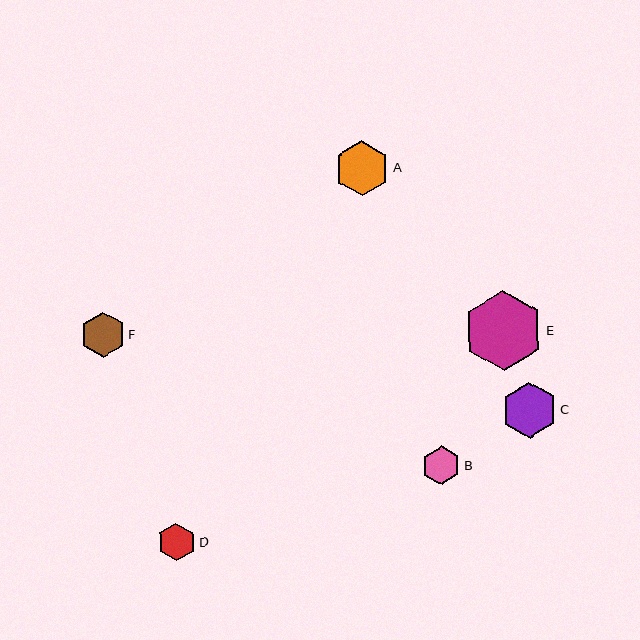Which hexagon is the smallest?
Hexagon D is the smallest with a size of approximately 37 pixels.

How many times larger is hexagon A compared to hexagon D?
Hexagon A is approximately 1.5 times the size of hexagon D.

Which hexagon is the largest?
Hexagon E is the largest with a size of approximately 80 pixels.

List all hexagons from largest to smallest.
From largest to smallest: E, C, A, F, B, D.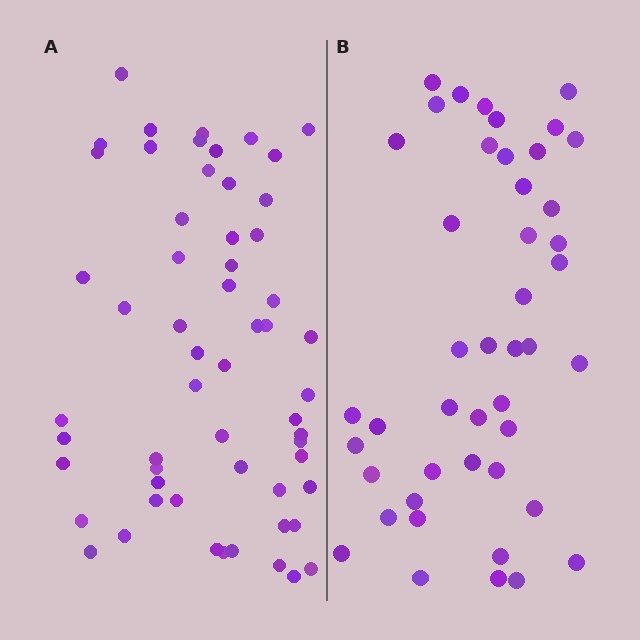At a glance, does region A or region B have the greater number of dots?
Region A (the left region) has more dots.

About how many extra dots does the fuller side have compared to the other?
Region A has approximately 15 more dots than region B.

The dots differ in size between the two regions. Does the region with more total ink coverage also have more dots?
No. Region B has more total ink coverage because its dots are larger, but region A actually contains more individual dots. Total area can be misleading — the number of items is what matters here.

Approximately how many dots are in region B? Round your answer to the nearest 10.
About 40 dots. (The exact count is 45, which rounds to 40.)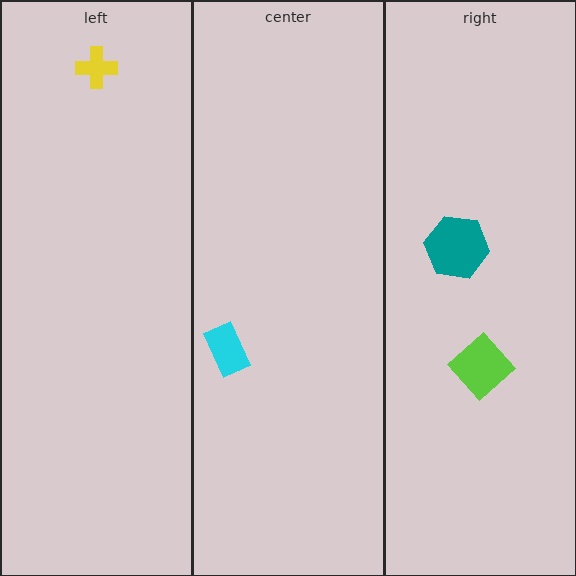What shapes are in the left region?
The yellow cross.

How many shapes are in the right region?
2.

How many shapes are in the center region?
1.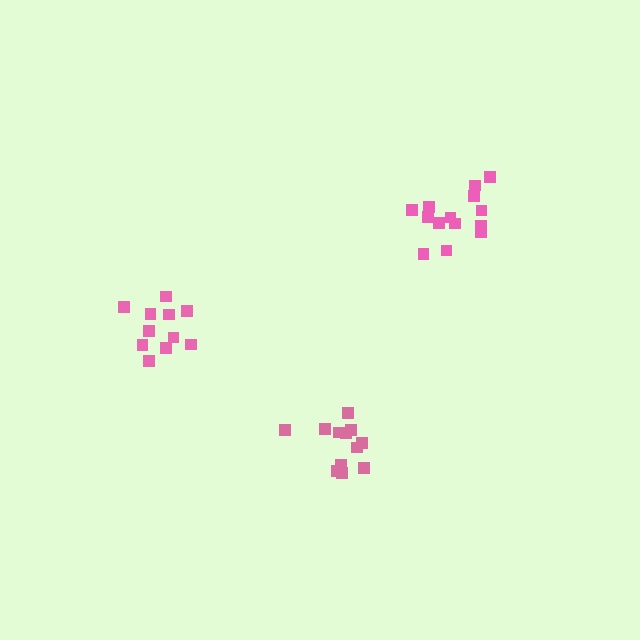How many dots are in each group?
Group 1: 12 dots, Group 2: 11 dots, Group 3: 14 dots (37 total).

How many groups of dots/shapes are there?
There are 3 groups.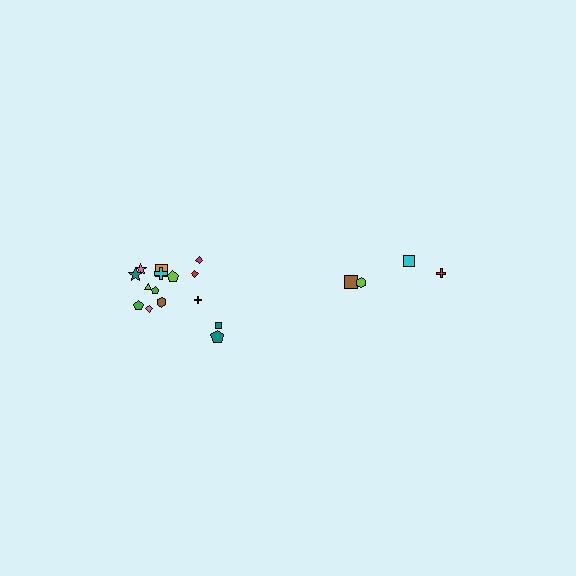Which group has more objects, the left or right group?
The left group.